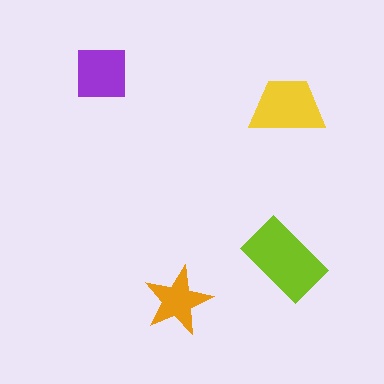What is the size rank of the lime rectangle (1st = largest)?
1st.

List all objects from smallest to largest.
The orange star, the purple square, the yellow trapezoid, the lime rectangle.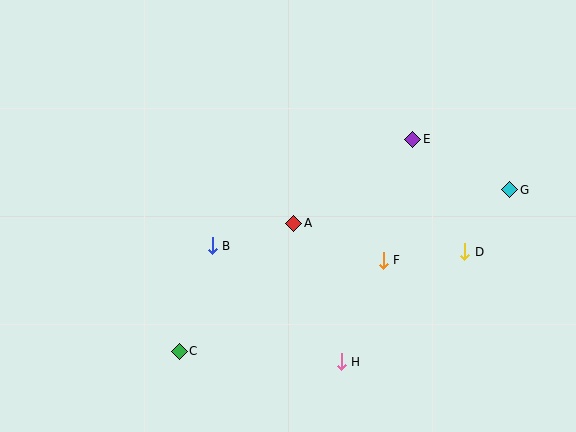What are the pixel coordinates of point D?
Point D is at (465, 252).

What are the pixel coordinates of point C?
Point C is at (179, 351).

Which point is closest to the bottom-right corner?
Point D is closest to the bottom-right corner.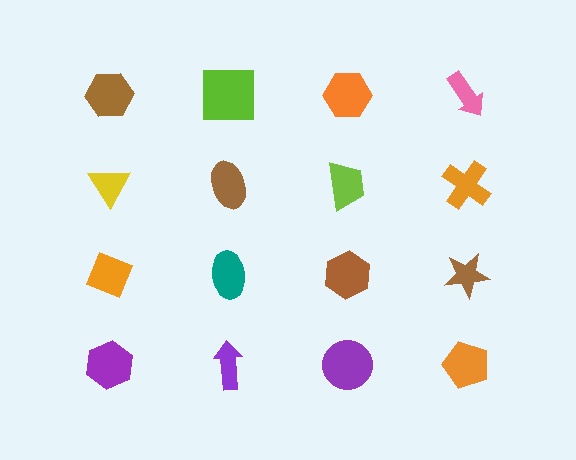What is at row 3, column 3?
A brown hexagon.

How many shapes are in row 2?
4 shapes.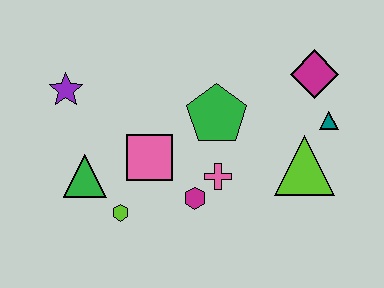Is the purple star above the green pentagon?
Yes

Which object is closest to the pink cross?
The magenta hexagon is closest to the pink cross.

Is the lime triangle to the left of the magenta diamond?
Yes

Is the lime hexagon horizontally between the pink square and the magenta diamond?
No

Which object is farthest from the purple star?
The teal triangle is farthest from the purple star.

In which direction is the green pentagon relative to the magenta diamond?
The green pentagon is to the left of the magenta diamond.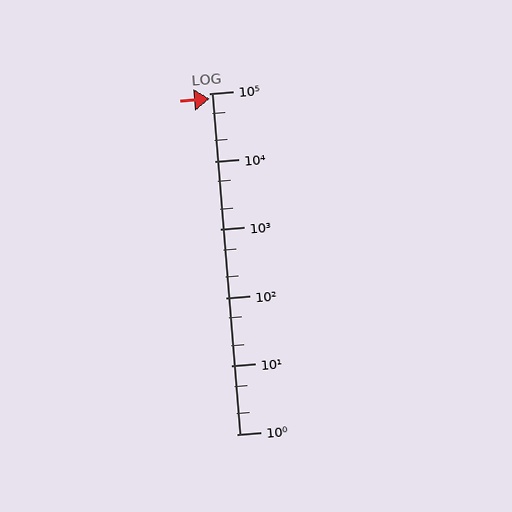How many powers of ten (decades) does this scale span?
The scale spans 5 decades, from 1 to 100000.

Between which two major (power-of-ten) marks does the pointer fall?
The pointer is between 10000 and 100000.